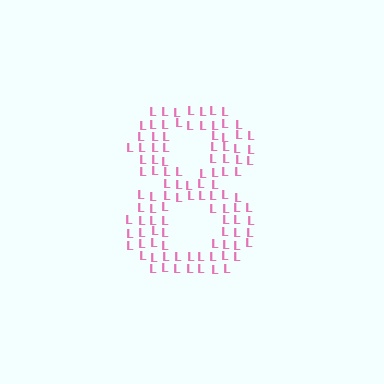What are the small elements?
The small elements are letter L's.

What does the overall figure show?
The overall figure shows the digit 8.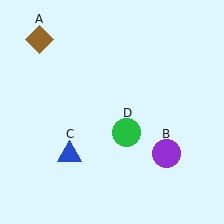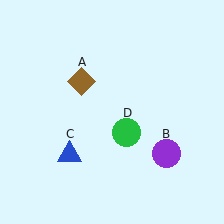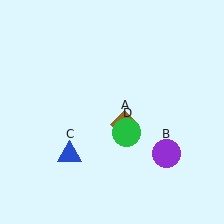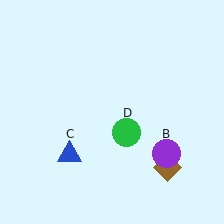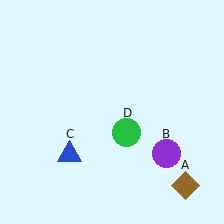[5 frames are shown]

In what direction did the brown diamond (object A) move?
The brown diamond (object A) moved down and to the right.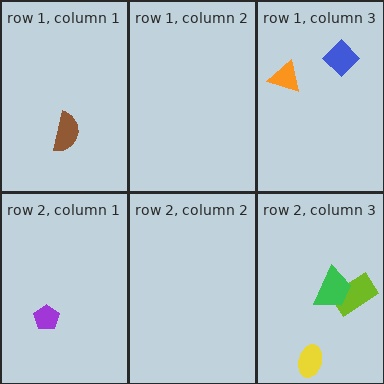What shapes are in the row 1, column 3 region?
The blue diamond, the orange triangle.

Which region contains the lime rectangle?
The row 2, column 3 region.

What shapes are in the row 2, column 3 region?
The lime rectangle, the yellow ellipse, the green trapezoid.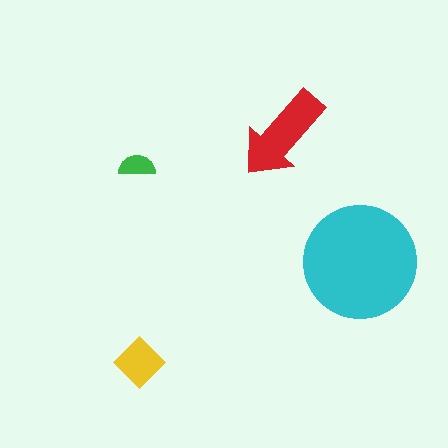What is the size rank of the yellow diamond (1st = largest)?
3rd.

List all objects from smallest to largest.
The green semicircle, the yellow diamond, the red arrow, the cyan circle.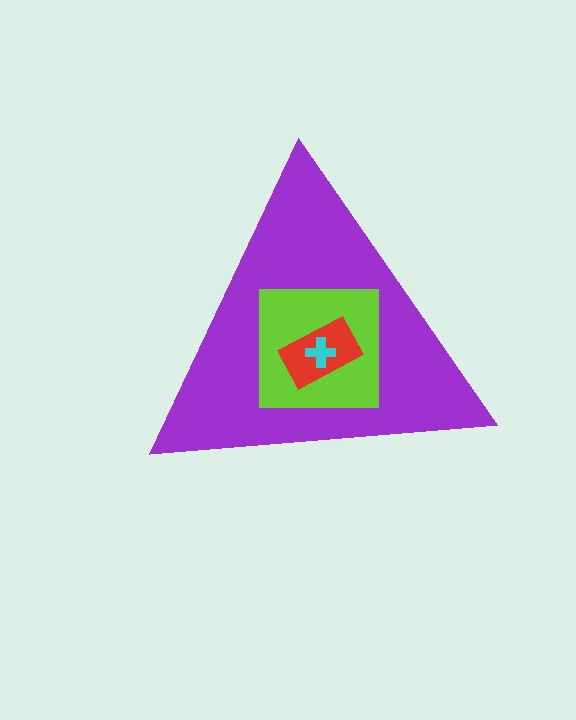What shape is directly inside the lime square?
The red rectangle.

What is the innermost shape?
The cyan cross.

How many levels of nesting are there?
4.